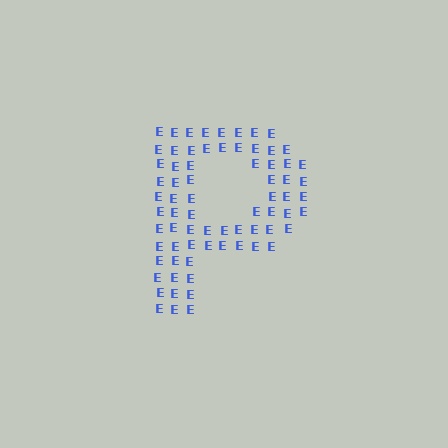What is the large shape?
The large shape is the letter P.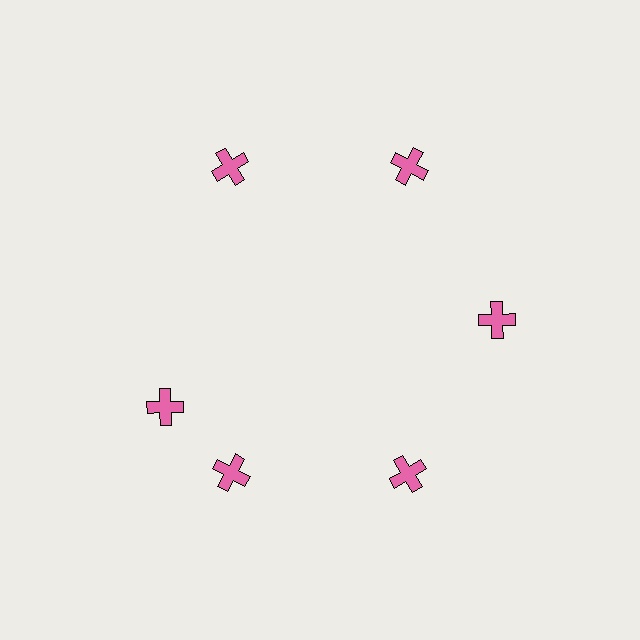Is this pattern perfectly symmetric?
No. The 6 pink crosses are arranged in a ring, but one element near the 9 o'clock position is rotated out of alignment along the ring, breaking the 6-fold rotational symmetry.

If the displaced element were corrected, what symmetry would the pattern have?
It would have 6-fold rotational symmetry — the pattern would map onto itself every 60 degrees.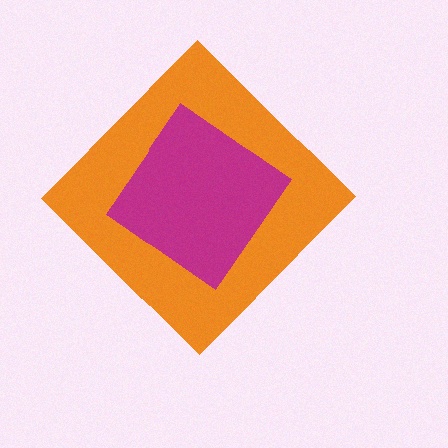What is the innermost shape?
The magenta diamond.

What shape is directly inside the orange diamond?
The magenta diamond.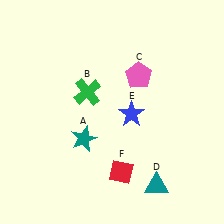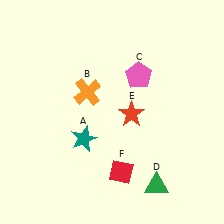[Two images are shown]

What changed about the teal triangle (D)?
In Image 1, D is teal. In Image 2, it changed to green.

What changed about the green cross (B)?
In Image 1, B is green. In Image 2, it changed to orange.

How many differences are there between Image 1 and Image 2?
There are 3 differences between the two images.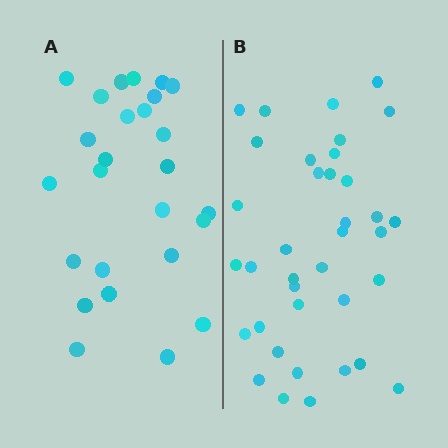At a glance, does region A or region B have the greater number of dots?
Region B (the right region) has more dots.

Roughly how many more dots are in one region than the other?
Region B has roughly 12 or so more dots than region A.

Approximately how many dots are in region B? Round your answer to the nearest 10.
About 40 dots. (The exact count is 37, which rounds to 40.)